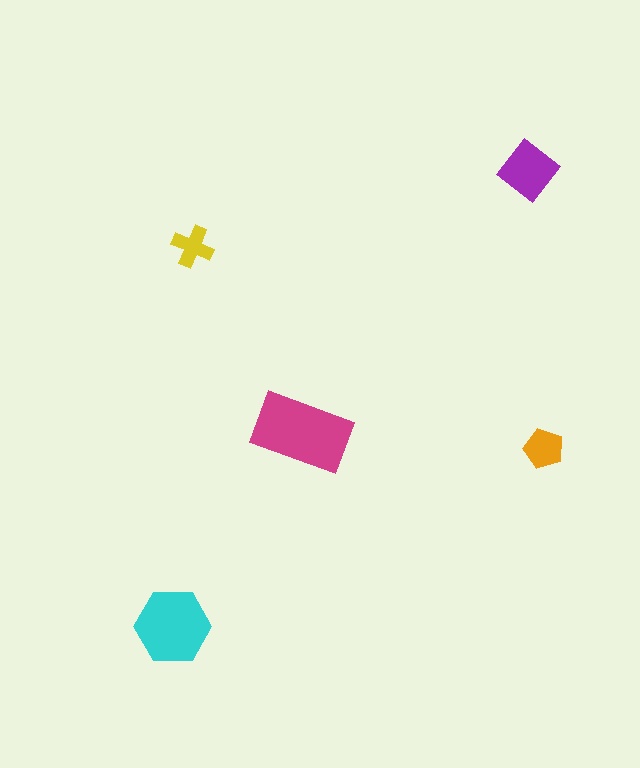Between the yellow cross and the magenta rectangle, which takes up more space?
The magenta rectangle.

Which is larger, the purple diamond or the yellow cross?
The purple diamond.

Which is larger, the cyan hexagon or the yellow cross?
The cyan hexagon.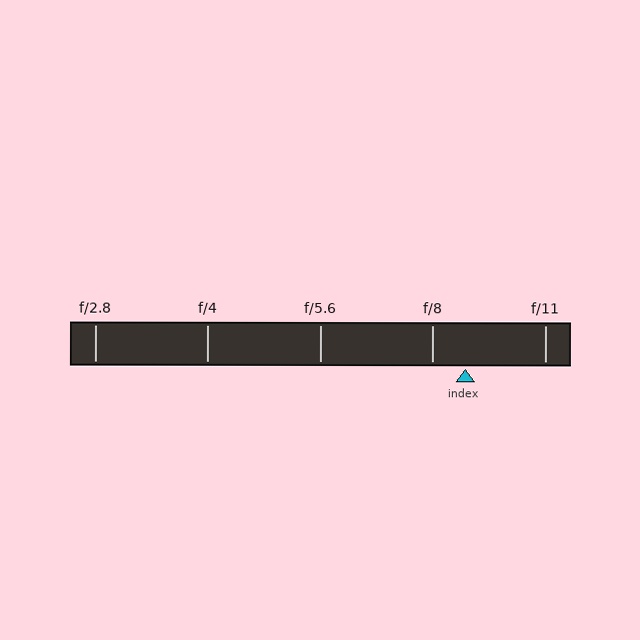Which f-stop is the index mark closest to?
The index mark is closest to f/8.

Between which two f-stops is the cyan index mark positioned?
The index mark is between f/8 and f/11.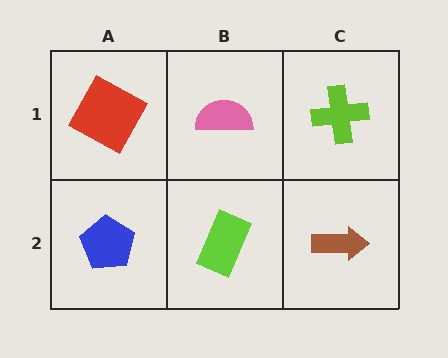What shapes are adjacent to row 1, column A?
A blue pentagon (row 2, column A), a pink semicircle (row 1, column B).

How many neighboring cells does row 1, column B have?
3.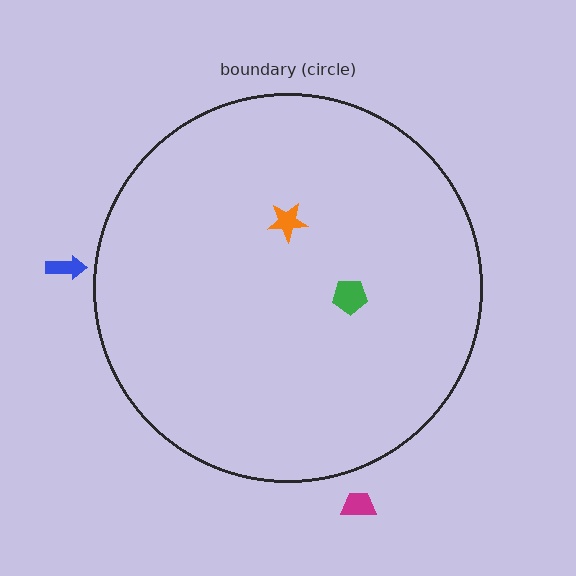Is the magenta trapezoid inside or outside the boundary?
Outside.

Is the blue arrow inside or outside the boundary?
Outside.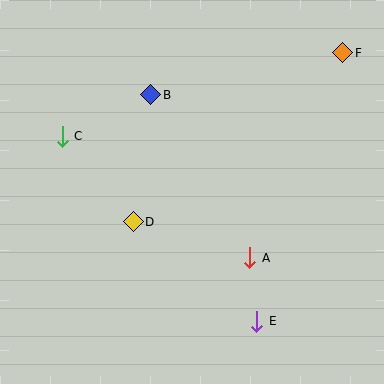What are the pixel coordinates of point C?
Point C is at (62, 136).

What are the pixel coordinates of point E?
Point E is at (257, 321).